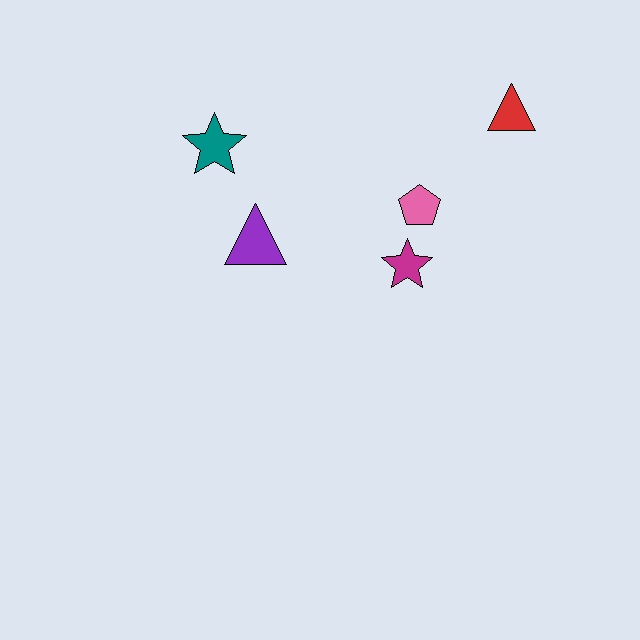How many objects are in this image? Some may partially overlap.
There are 5 objects.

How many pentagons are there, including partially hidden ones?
There is 1 pentagon.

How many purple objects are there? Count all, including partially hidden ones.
There is 1 purple object.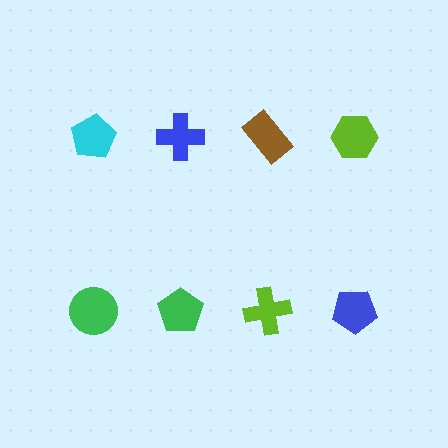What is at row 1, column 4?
A lime hexagon.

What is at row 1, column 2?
A blue cross.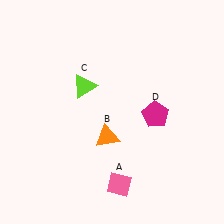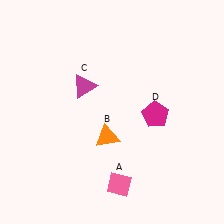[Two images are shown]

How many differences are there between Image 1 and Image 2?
There is 1 difference between the two images.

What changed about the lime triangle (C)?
In Image 1, C is lime. In Image 2, it changed to magenta.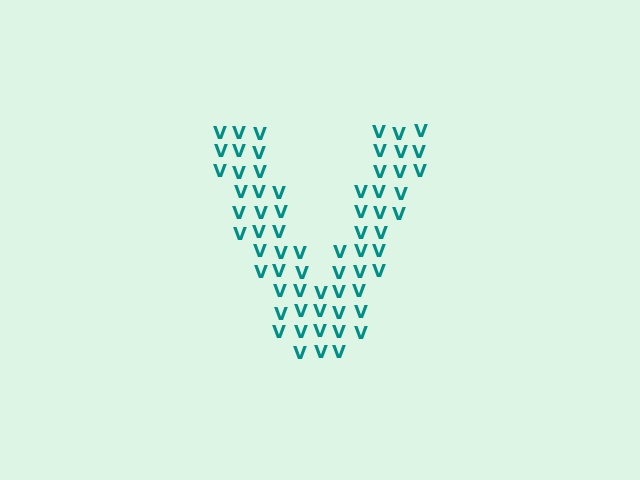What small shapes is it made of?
It is made of small letter V's.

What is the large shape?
The large shape is the letter V.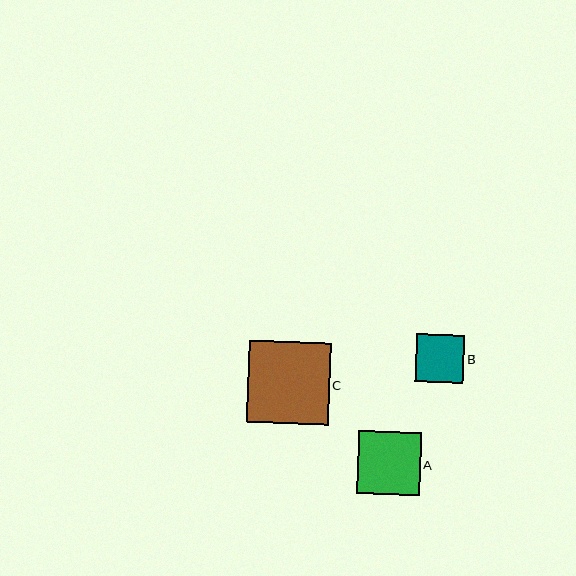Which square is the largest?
Square C is the largest with a size of approximately 81 pixels.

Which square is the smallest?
Square B is the smallest with a size of approximately 48 pixels.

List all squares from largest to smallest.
From largest to smallest: C, A, B.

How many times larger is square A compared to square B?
Square A is approximately 1.3 times the size of square B.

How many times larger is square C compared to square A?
Square C is approximately 1.3 times the size of square A.